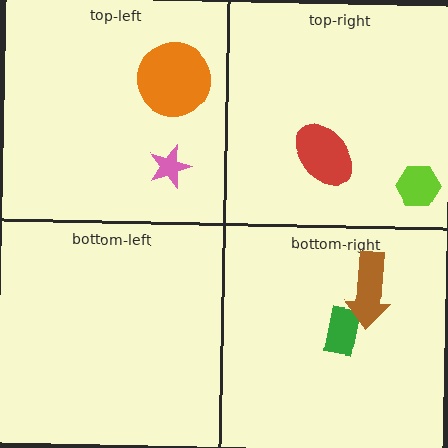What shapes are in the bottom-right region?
The green rectangle, the brown arrow.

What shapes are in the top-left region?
The pink star, the orange circle.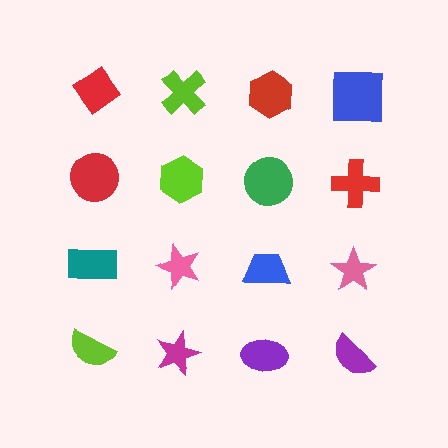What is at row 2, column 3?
A green circle.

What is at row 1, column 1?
A red diamond.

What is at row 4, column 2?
A magenta star.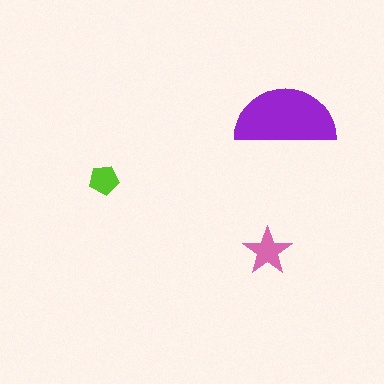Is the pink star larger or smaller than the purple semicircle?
Smaller.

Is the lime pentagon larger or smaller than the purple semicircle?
Smaller.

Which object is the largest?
The purple semicircle.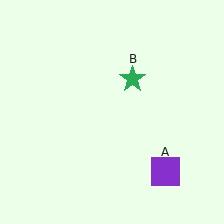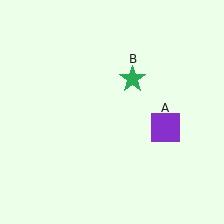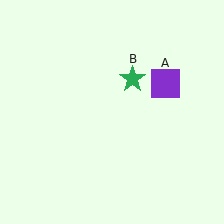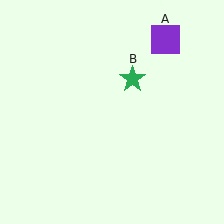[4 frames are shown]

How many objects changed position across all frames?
1 object changed position: purple square (object A).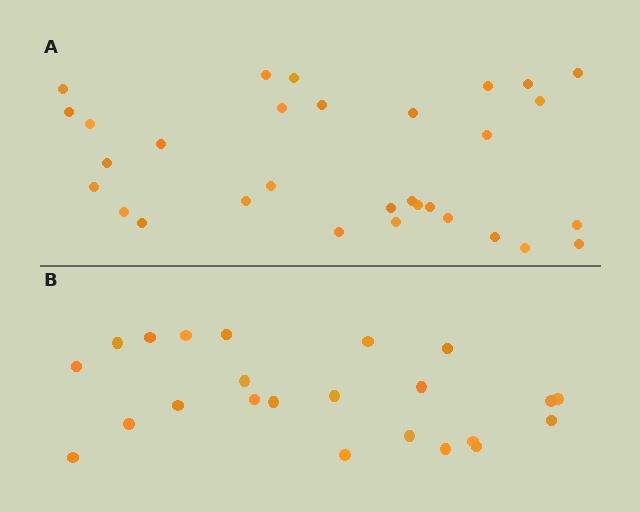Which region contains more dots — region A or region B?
Region A (the top region) has more dots.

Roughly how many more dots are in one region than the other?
Region A has roughly 8 or so more dots than region B.